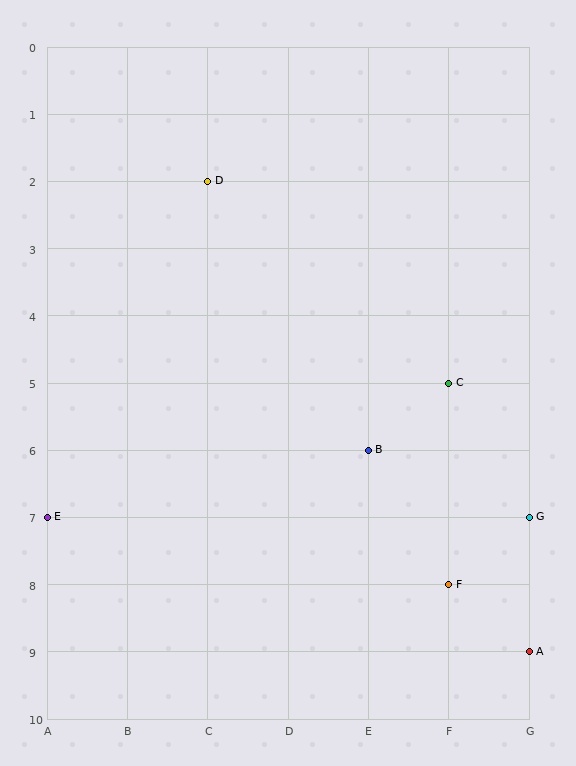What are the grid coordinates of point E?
Point E is at grid coordinates (A, 7).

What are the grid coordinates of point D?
Point D is at grid coordinates (C, 2).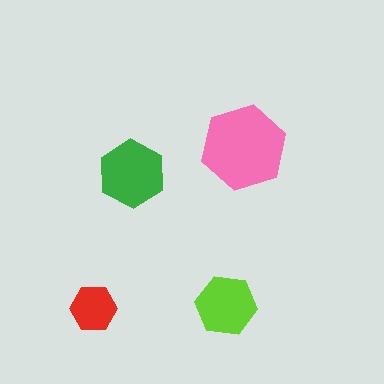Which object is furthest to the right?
The pink hexagon is rightmost.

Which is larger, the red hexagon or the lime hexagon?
The lime one.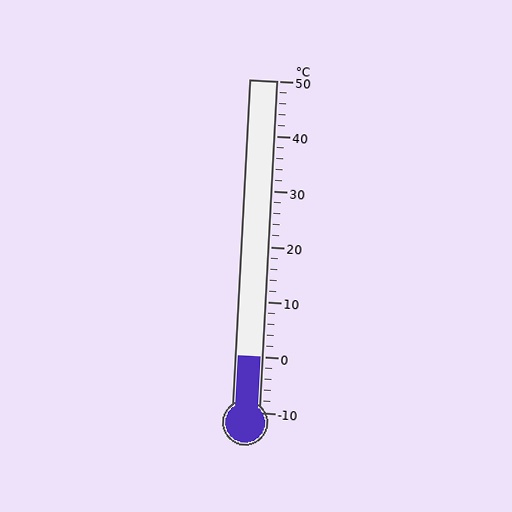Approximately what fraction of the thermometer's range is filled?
The thermometer is filled to approximately 15% of its range.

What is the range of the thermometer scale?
The thermometer scale ranges from -10°C to 50°C.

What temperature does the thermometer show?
The thermometer shows approximately 0°C.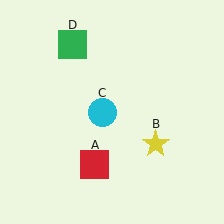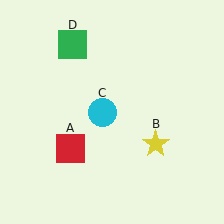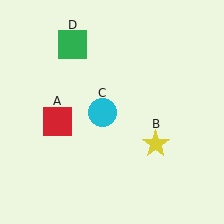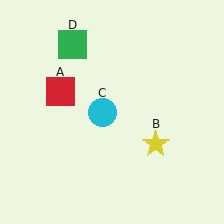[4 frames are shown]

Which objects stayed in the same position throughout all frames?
Yellow star (object B) and cyan circle (object C) and green square (object D) remained stationary.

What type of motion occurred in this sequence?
The red square (object A) rotated clockwise around the center of the scene.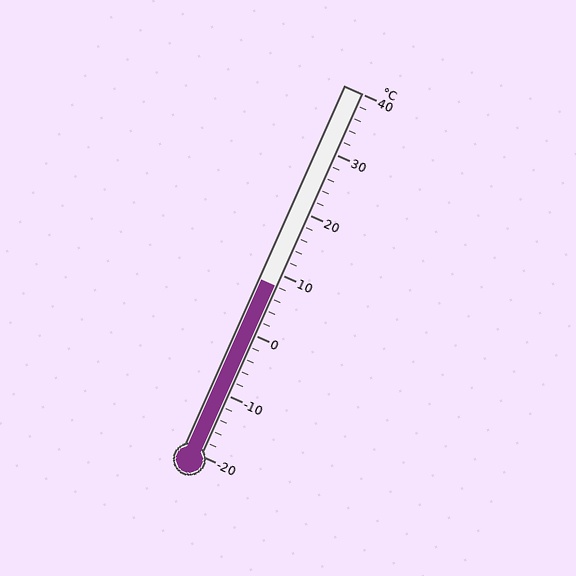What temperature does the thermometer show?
The thermometer shows approximately 8°C.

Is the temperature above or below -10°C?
The temperature is above -10°C.